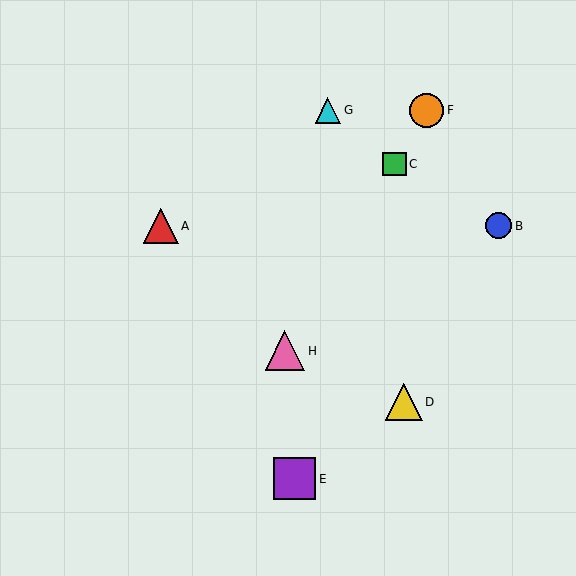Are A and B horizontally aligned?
Yes, both are at y≈226.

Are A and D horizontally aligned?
No, A is at y≈226 and D is at y≈402.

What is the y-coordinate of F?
Object F is at y≈110.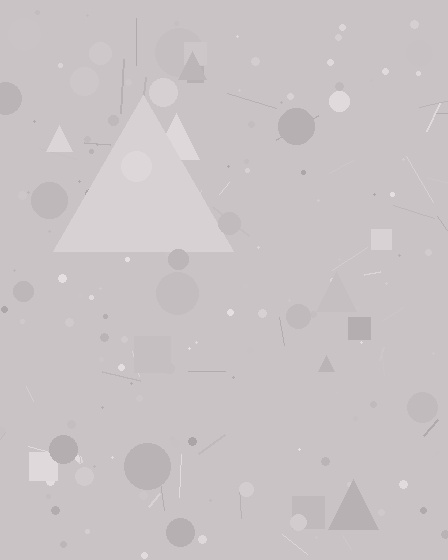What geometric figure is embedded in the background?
A triangle is embedded in the background.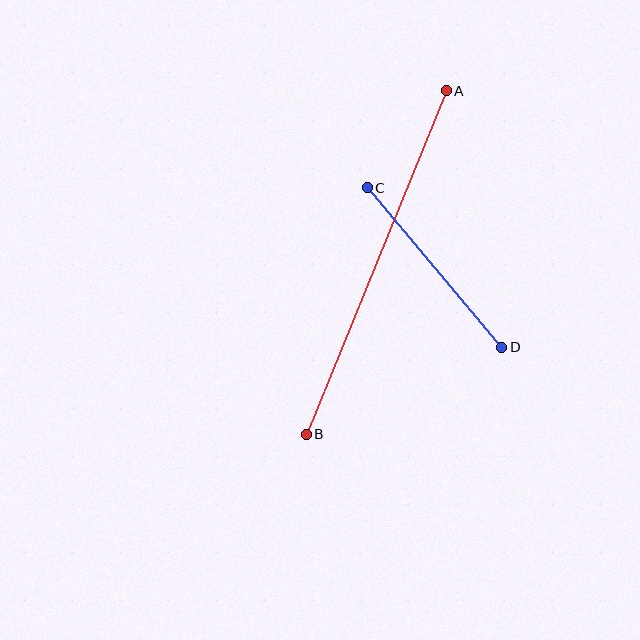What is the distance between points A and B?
The distance is approximately 371 pixels.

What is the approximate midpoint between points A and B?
The midpoint is at approximately (376, 262) pixels.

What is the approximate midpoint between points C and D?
The midpoint is at approximately (434, 268) pixels.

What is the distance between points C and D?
The distance is approximately 209 pixels.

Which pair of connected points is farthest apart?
Points A and B are farthest apart.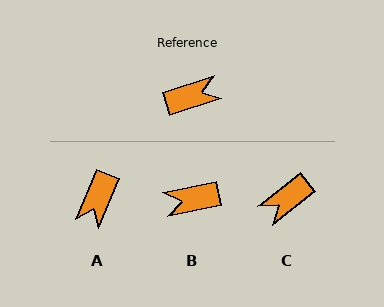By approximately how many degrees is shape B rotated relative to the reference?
Approximately 174 degrees counter-clockwise.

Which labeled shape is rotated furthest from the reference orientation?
B, about 174 degrees away.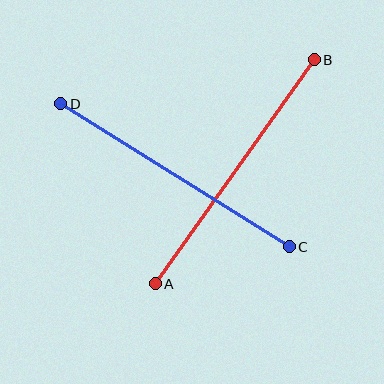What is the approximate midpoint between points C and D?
The midpoint is at approximately (175, 175) pixels.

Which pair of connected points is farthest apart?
Points A and B are farthest apart.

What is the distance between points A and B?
The distance is approximately 275 pixels.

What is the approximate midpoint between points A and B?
The midpoint is at approximately (235, 172) pixels.